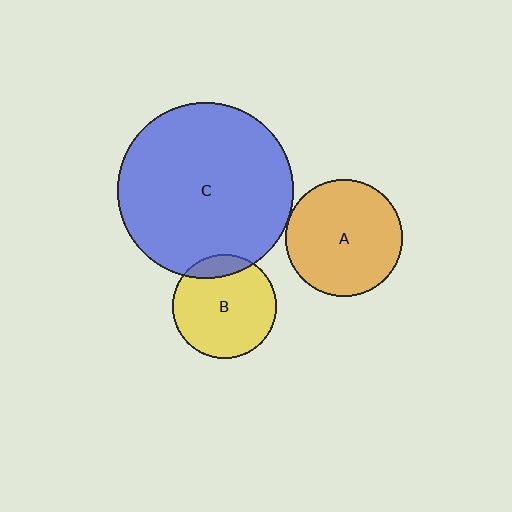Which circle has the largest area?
Circle C (blue).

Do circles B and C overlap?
Yes.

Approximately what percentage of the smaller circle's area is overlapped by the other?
Approximately 15%.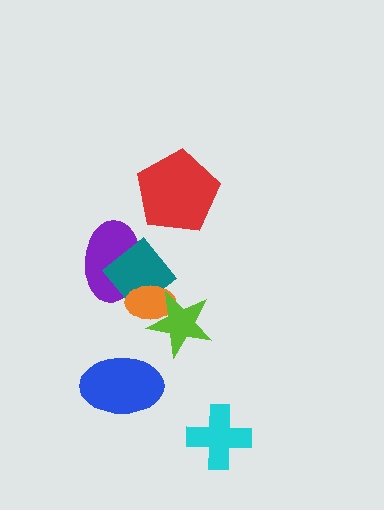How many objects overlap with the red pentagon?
0 objects overlap with the red pentagon.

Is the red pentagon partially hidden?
No, no other shape covers it.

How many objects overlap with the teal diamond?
2 objects overlap with the teal diamond.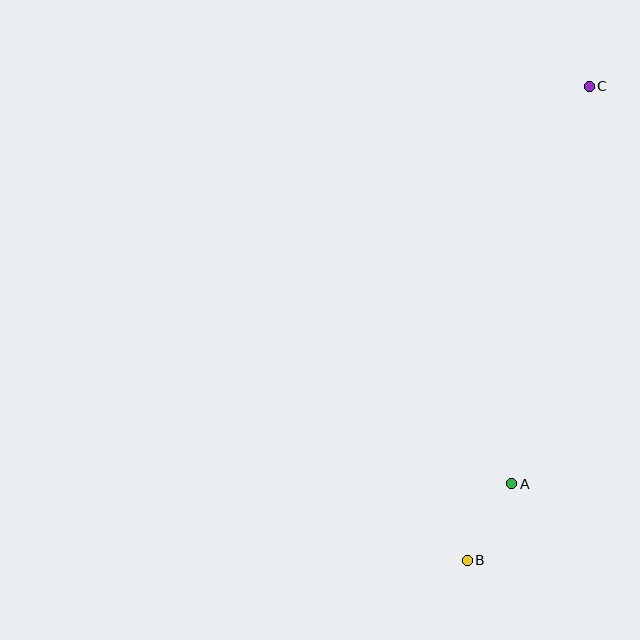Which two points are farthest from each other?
Points B and C are farthest from each other.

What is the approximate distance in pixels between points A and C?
The distance between A and C is approximately 405 pixels.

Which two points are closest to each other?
Points A and B are closest to each other.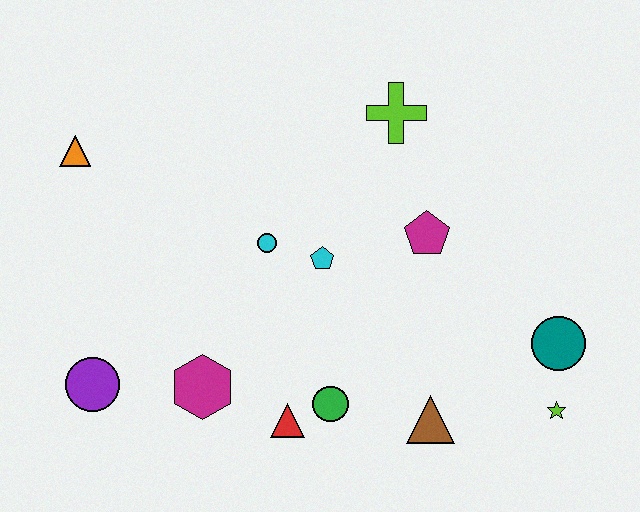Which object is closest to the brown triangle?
The green circle is closest to the brown triangle.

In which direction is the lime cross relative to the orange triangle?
The lime cross is to the right of the orange triangle.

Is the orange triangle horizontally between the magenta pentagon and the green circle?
No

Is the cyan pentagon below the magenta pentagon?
Yes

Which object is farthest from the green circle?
The orange triangle is farthest from the green circle.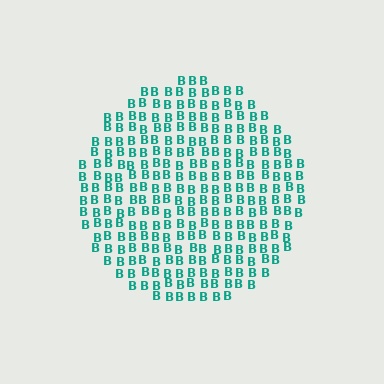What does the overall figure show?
The overall figure shows a circle.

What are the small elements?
The small elements are letter B's.